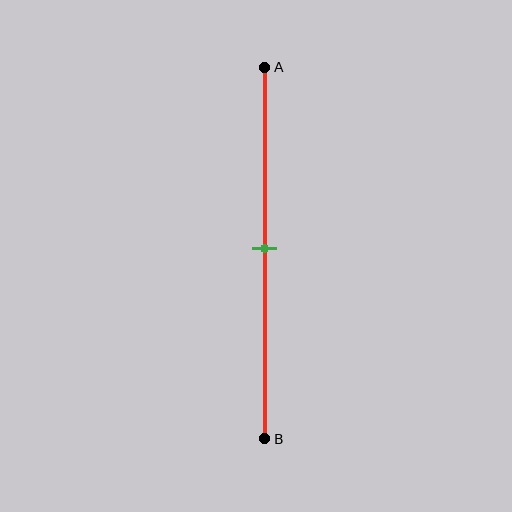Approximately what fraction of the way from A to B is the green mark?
The green mark is approximately 50% of the way from A to B.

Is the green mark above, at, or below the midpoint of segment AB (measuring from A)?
The green mark is approximately at the midpoint of segment AB.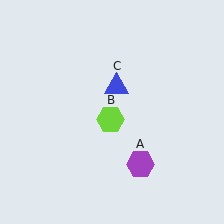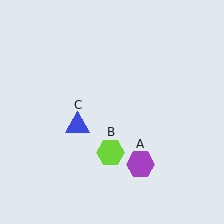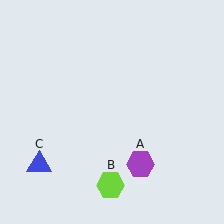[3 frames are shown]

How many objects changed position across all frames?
2 objects changed position: lime hexagon (object B), blue triangle (object C).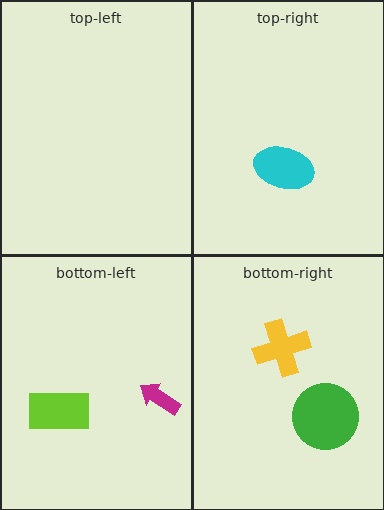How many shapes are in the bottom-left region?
2.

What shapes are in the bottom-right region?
The yellow cross, the green circle.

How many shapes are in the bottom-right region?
2.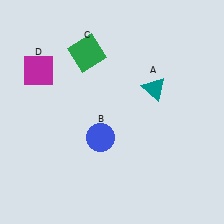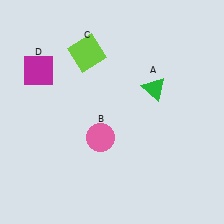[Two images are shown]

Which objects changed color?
A changed from teal to green. B changed from blue to pink. C changed from green to lime.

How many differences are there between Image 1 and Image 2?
There are 3 differences between the two images.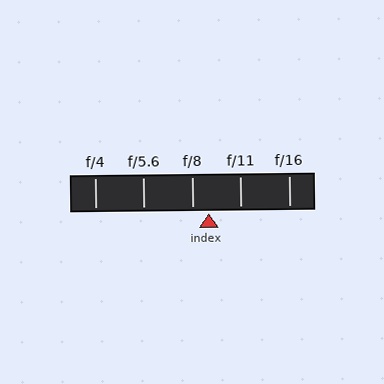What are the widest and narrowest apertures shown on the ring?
The widest aperture shown is f/4 and the narrowest is f/16.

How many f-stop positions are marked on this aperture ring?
There are 5 f-stop positions marked.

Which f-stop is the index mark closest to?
The index mark is closest to f/8.